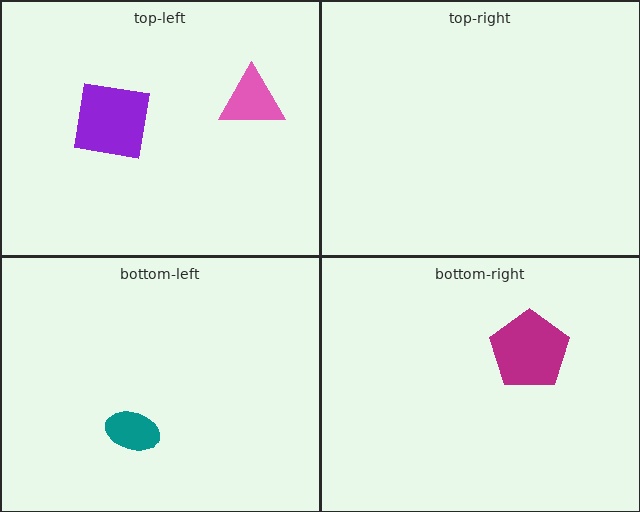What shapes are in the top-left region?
The purple square, the pink triangle.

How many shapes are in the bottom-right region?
1.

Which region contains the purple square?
The top-left region.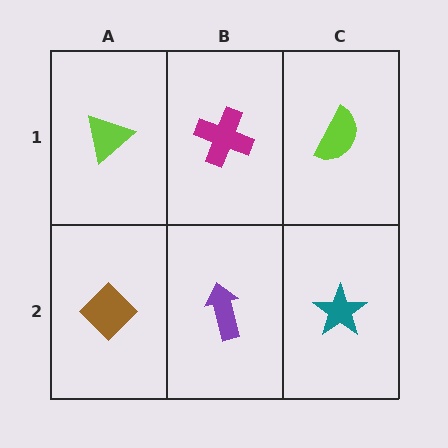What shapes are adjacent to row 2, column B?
A magenta cross (row 1, column B), a brown diamond (row 2, column A), a teal star (row 2, column C).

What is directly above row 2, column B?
A magenta cross.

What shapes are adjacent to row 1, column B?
A purple arrow (row 2, column B), a lime triangle (row 1, column A), a lime semicircle (row 1, column C).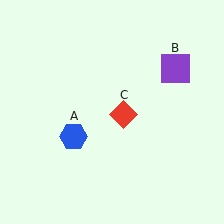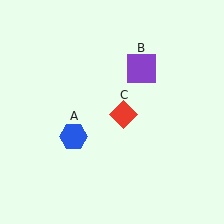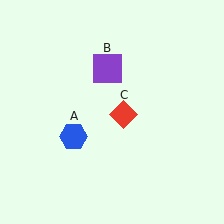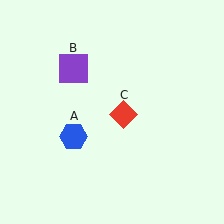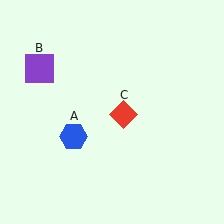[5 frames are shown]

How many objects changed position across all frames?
1 object changed position: purple square (object B).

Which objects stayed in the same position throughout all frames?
Blue hexagon (object A) and red diamond (object C) remained stationary.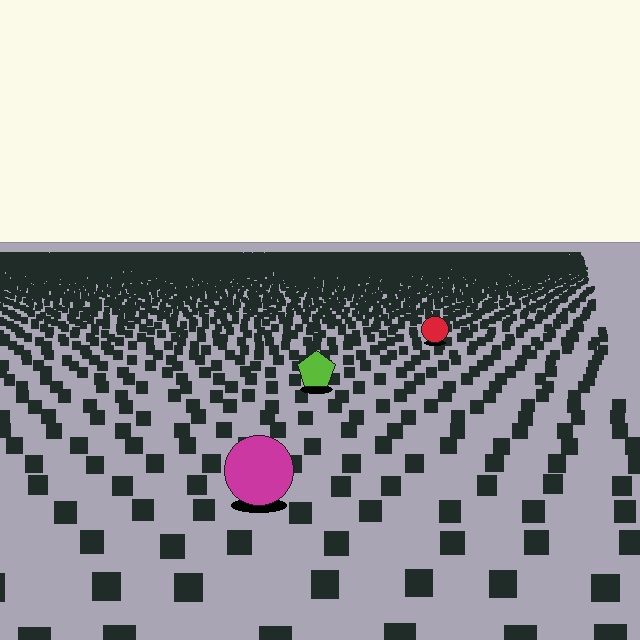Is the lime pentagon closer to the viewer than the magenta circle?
No. The magenta circle is closer — you can tell from the texture gradient: the ground texture is coarser near it.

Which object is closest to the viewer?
The magenta circle is closest. The texture marks near it are larger and more spread out.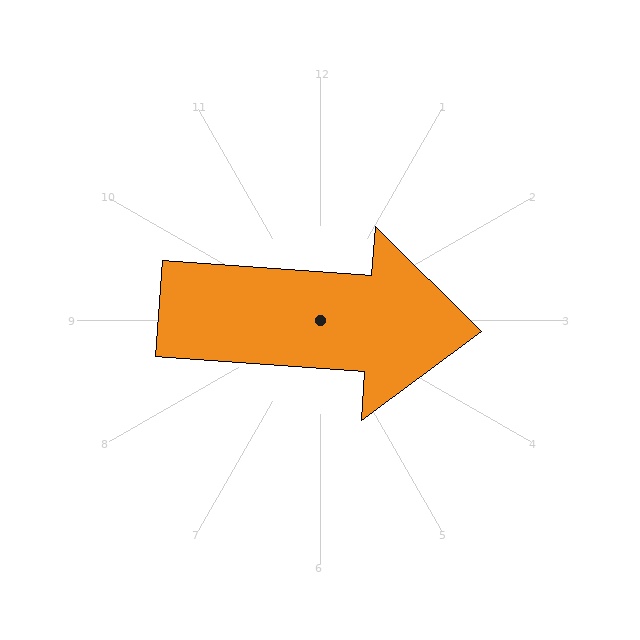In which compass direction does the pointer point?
East.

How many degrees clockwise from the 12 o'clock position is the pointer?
Approximately 94 degrees.